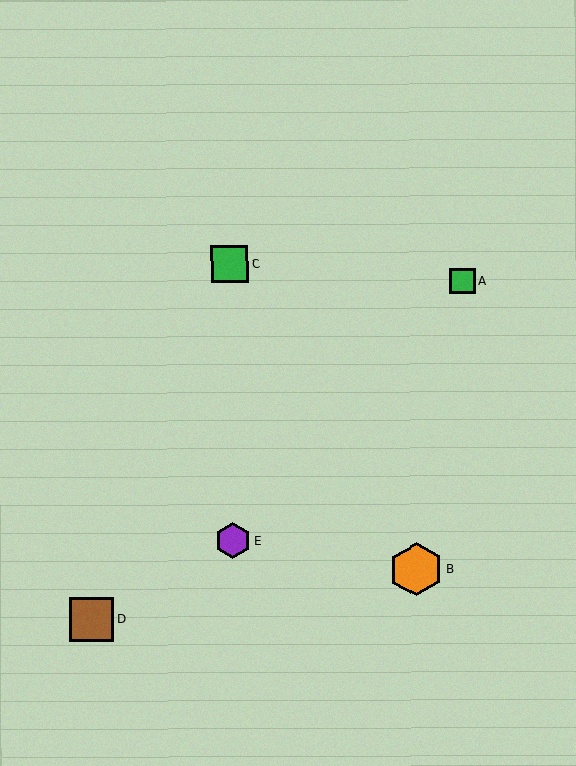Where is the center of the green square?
The center of the green square is at (462, 281).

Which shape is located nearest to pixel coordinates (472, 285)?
The green square (labeled A) at (462, 281) is nearest to that location.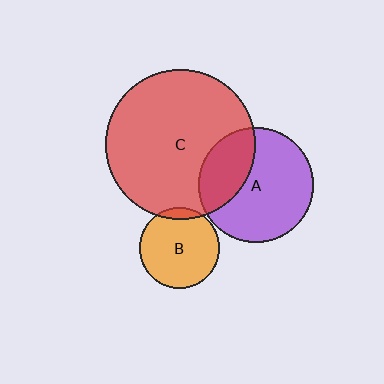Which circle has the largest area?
Circle C (red).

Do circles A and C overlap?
Yes.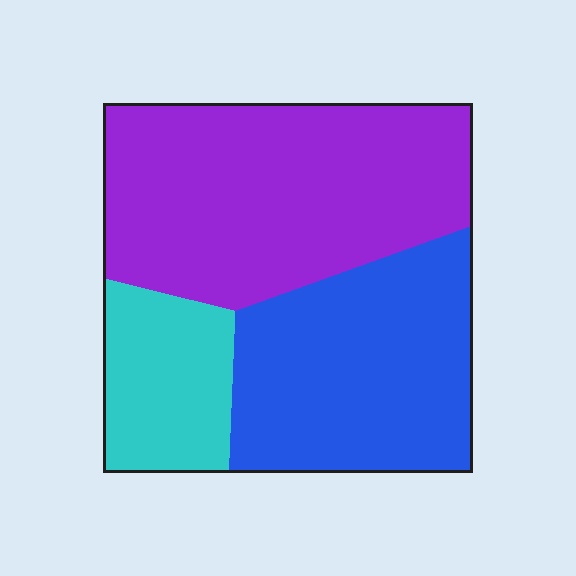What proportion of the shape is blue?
Blue covers around 35% of the shape.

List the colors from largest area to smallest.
From largest to smallest: purple, blue, cyan.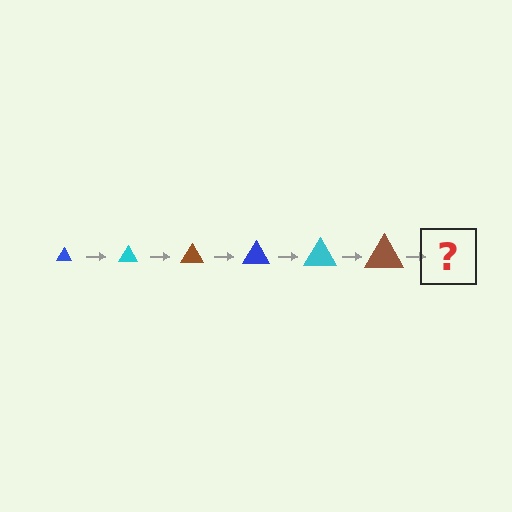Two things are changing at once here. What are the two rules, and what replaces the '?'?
The two rules are that the triangle grows larger each step and the color cycles through blue, cyan, and brown. The '?' should be a blue triangle, larger than the previous one.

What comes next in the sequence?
The next element should be a blue triangle, larger than the previous one.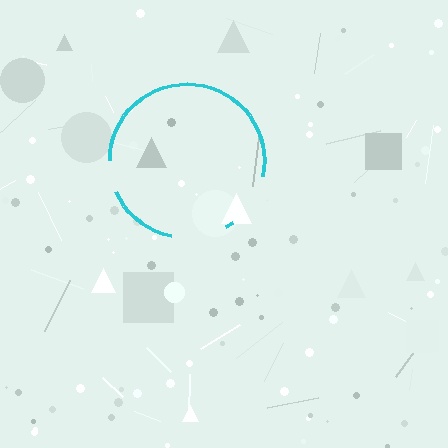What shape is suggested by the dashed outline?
The dashed outline suggests a circle.